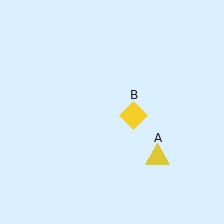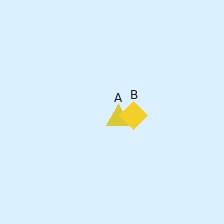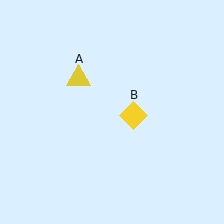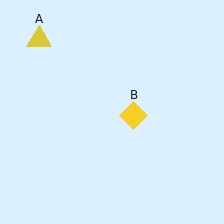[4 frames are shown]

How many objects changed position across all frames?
1 object changed position: yellow triangle (object A).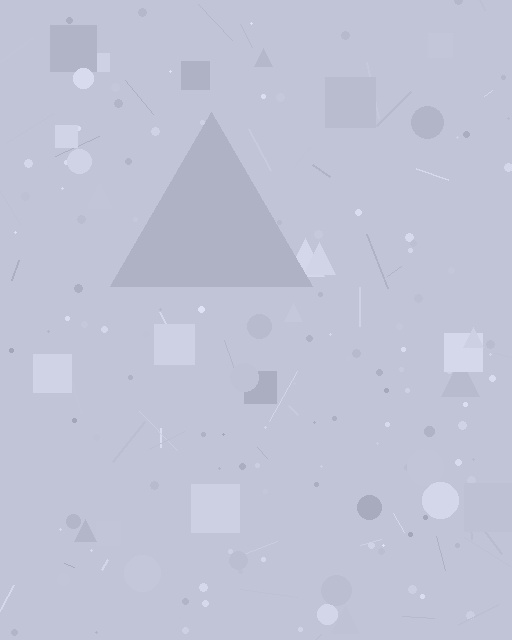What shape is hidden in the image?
A triangle is hidden in the image.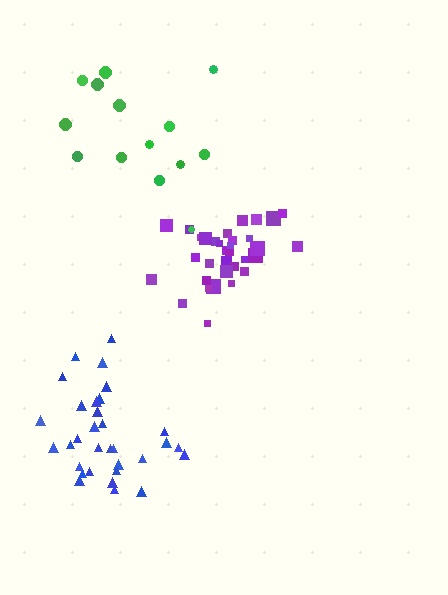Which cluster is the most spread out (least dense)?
Green.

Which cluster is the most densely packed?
Purple.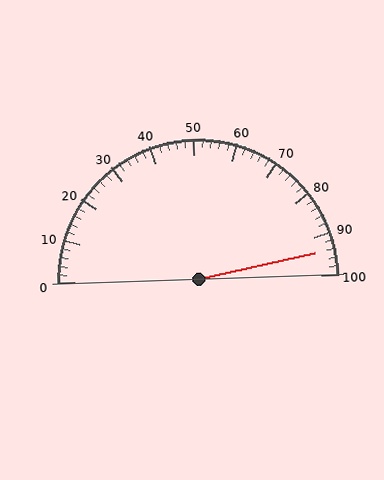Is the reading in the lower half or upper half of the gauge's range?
The reading is in the upper half of the range (0 to 100).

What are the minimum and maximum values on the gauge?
The gauge ranges from 0 to 100.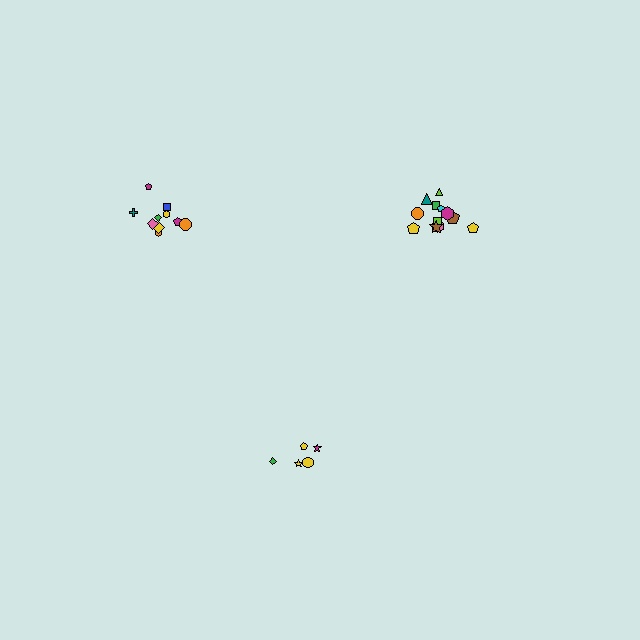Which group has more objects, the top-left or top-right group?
The top-right group.